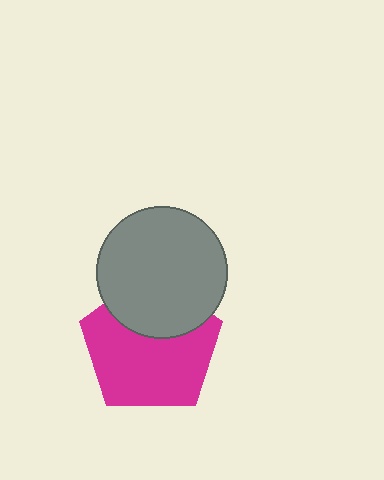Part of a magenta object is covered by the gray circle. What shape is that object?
It is a pentagon.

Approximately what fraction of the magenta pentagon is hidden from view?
Roughly 33% of the magenta pentagon is hidden behind the gray circle.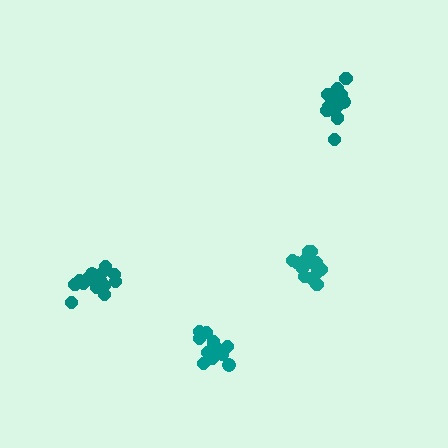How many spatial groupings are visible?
There are 4 spatial groupings.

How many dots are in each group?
Group 1: 15 dots, Group 2: 16 dots, Group 3: 13 dots, Group 4: 15 dots (59 total).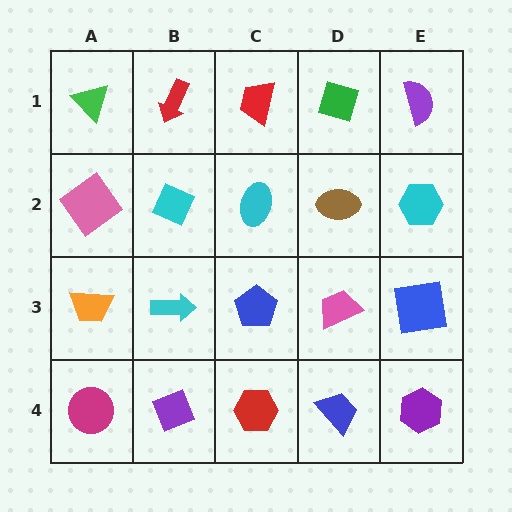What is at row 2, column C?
A cyan ellipse.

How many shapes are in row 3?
5 shapes.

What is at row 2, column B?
A cyan diamond.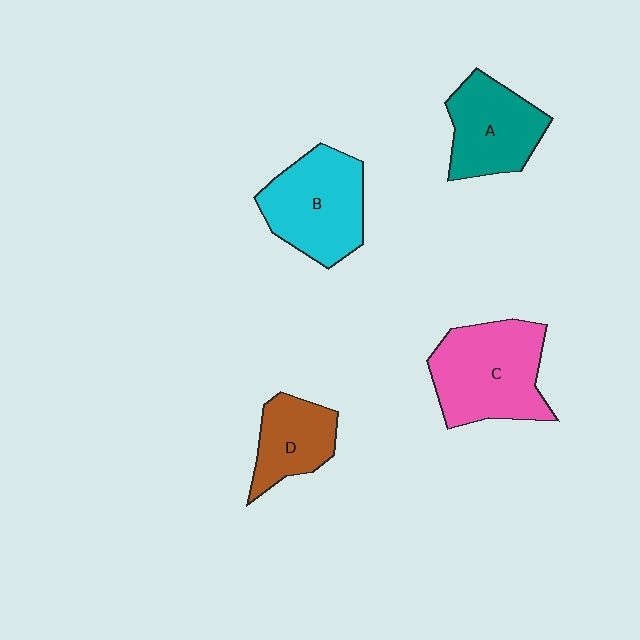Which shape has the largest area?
Shape C (pink).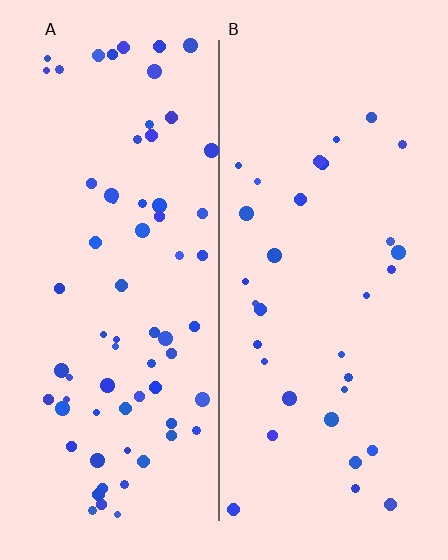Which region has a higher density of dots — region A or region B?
A (the left).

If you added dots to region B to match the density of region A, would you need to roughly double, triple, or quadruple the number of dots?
Approximately double.